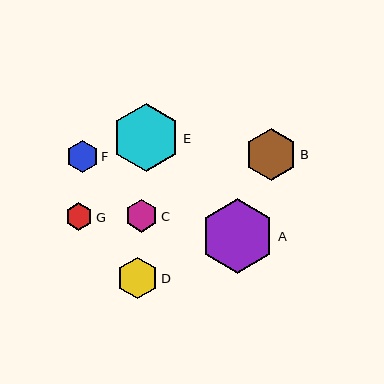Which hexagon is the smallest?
Hexagon G is the smallest with a size of approximately 27 pixels.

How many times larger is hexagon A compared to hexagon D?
Hexagon A is approximately 1.8 times the size of hexagon D.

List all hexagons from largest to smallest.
From largest to smallest: A, E, B, D, C, F, G.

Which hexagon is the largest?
Hexagon A is the largest with a size of approximately 75 pixels.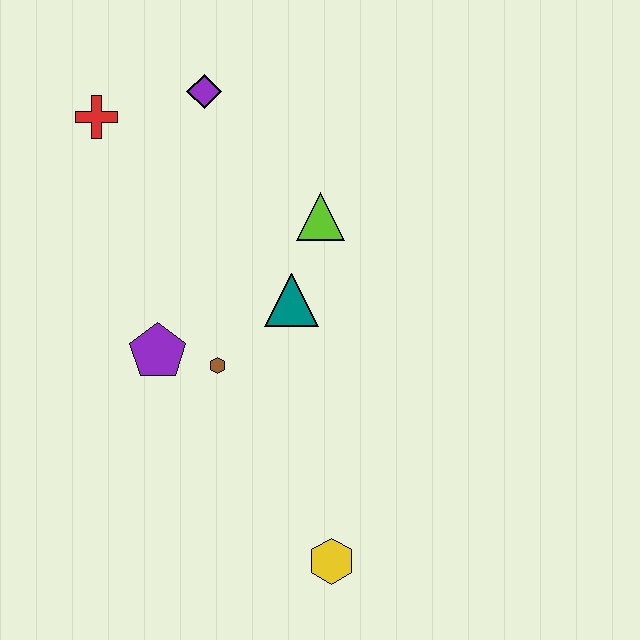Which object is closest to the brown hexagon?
The purple pentagon is closest to the brown hexagon.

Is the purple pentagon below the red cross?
Yes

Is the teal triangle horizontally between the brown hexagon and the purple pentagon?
No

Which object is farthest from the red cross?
The yellow hexagon is farthest from the red cross.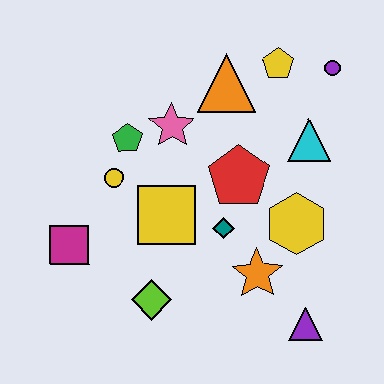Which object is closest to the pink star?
The green pentagon is closest to the pink star.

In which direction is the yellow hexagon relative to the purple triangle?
The yellow hexagon is above the purple triangle.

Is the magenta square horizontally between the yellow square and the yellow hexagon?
No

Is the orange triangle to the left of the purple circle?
Yes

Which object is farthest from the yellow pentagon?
The magenta square is farthest from the yellow pentagon.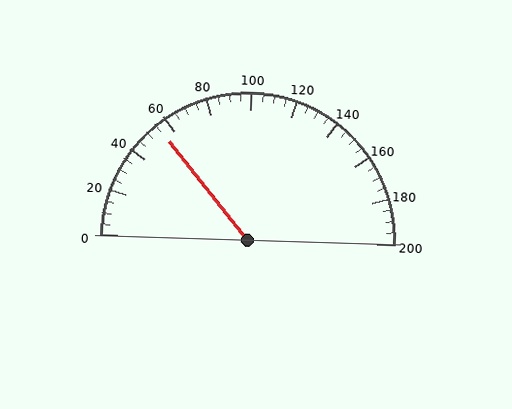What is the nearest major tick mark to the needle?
The nearest major tick mark is 60.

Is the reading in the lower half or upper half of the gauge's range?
The reading is in the lower half of the range (0 to 200).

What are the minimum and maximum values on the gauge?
The gauge ranges from 0 to 200.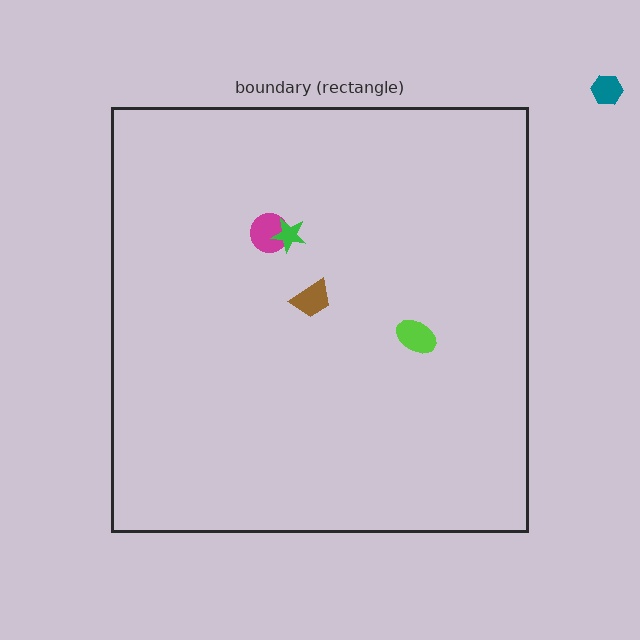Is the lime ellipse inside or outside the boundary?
Inside.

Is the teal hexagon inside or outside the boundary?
Outside.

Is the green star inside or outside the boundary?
Inside.